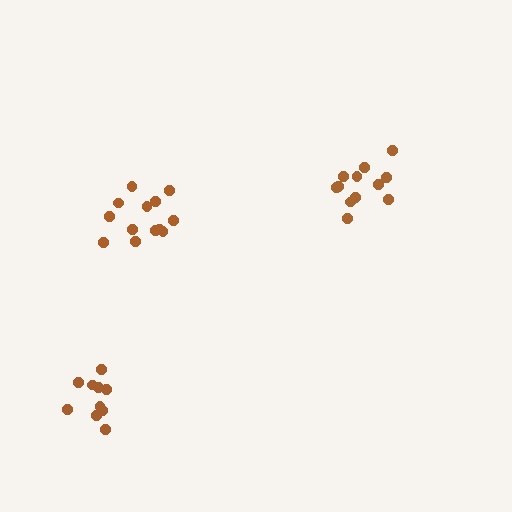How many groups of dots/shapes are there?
There are 3 groups.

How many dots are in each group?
Group 1: 13 dots, Group 2: 12 dots, Group 3: 10 dots (35 total).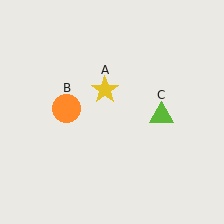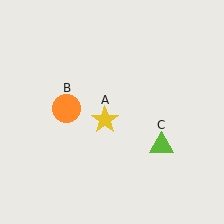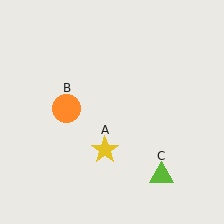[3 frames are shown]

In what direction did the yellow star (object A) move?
The yellow star (object A) moved down.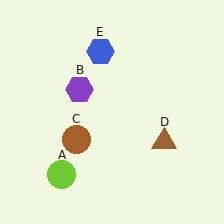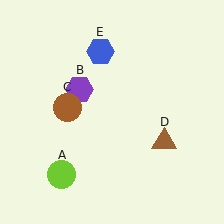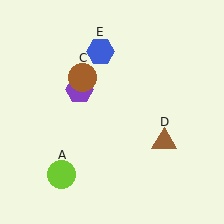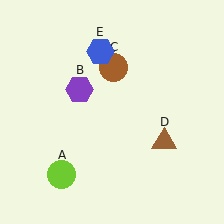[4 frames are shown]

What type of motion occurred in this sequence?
The brown circle (object C) rotated clockwise around the center of the scene.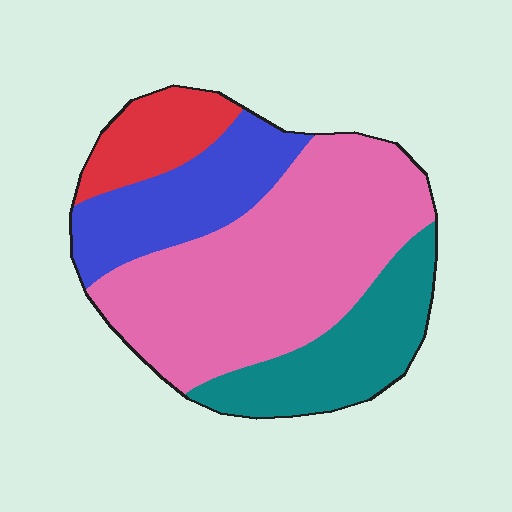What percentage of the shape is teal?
Teal covers roughly 20% of the shape.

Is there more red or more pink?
Pink.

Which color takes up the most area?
Pink, at roughly 50%.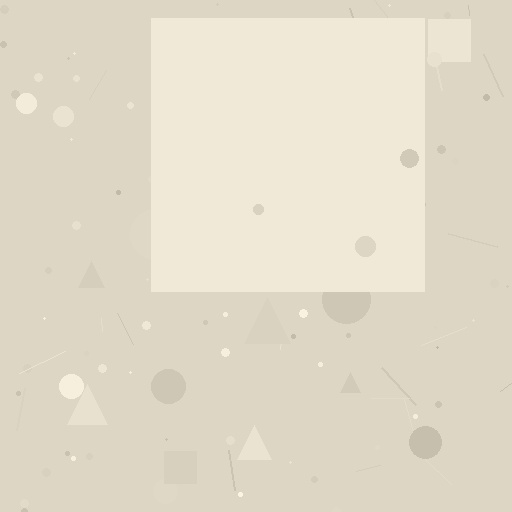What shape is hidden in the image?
A square is hidden in the image.